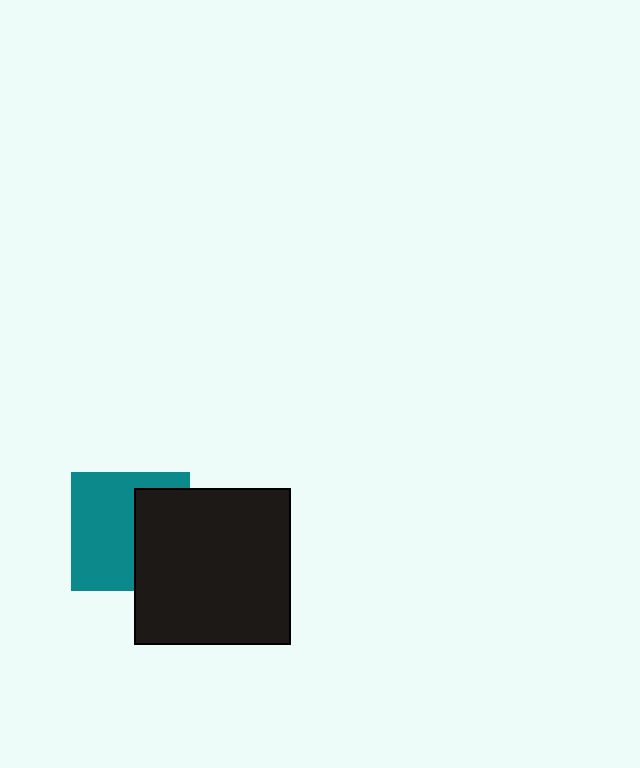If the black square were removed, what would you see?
You would see the complete teal square.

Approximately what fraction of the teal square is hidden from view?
Roughly 41% of the teal square is hidden behind the black square.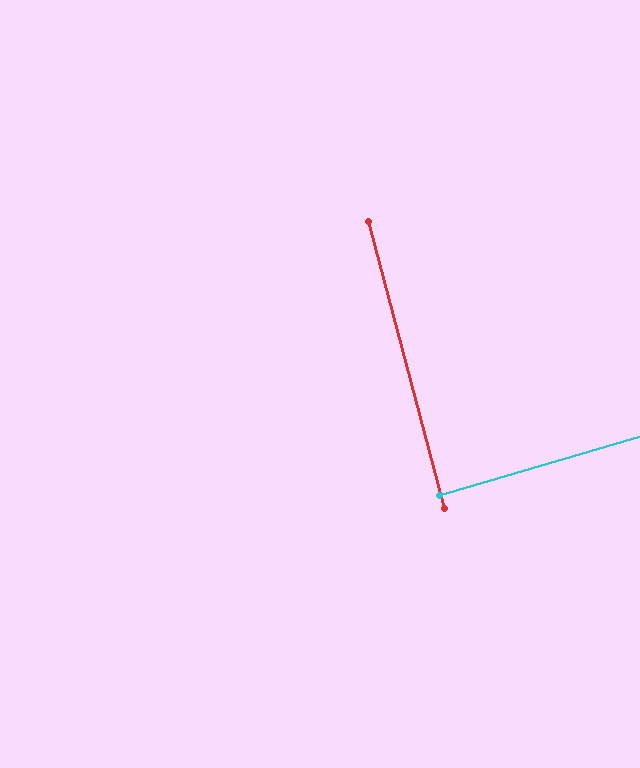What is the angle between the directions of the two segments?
Approximately 88 degrees.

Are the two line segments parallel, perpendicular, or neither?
Perpendicular — they meet at approximately 88°.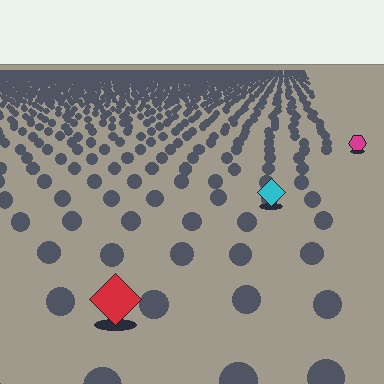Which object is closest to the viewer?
The red diamond is closest. The texture marks near it are larger and more spread out.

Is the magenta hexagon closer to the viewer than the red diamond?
No. The red diamond is closer — you can tell from the texture gradient: the ground texture is coarser near it.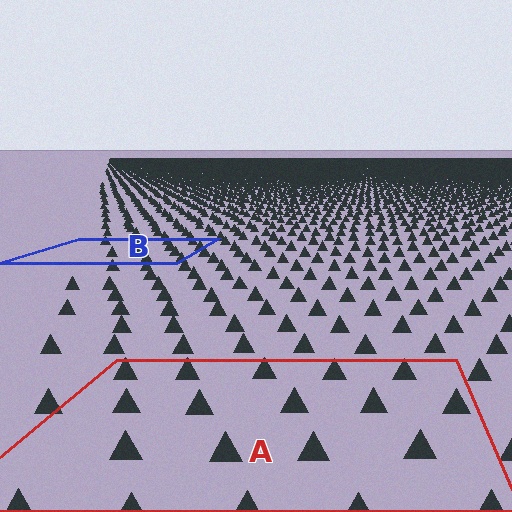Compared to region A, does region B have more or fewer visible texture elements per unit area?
Region B has more texture elements per unit area — they are packed more densely because it is farther away.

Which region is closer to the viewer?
Region A is closer. The texture elements there are larger and more spread out.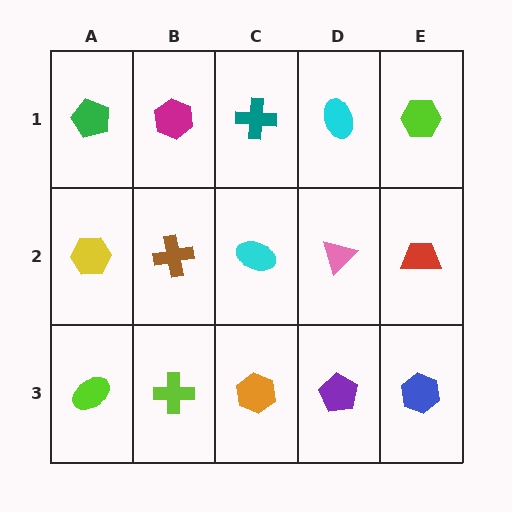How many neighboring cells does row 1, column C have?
3.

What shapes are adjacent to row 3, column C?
A cyan ellipse (row 2, column C), a lime cross (row 3, column B), a purple pentagon (row 3, column D).